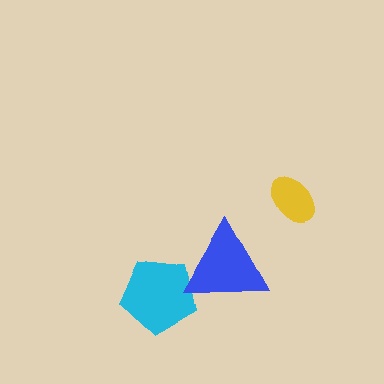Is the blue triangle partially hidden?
No, no other shape covers it.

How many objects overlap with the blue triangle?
1 object overlaps with the blue triangle.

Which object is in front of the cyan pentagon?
The blue triangle is in front of the cyan pentagon.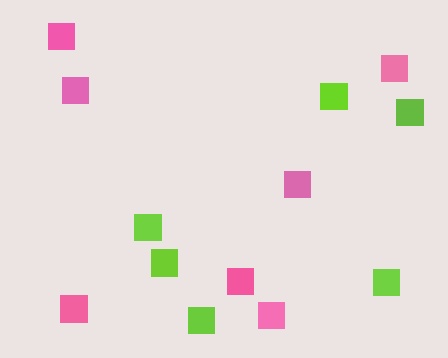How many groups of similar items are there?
There are 2 groups: one group of pink squares (7) and one group of lime squares (6).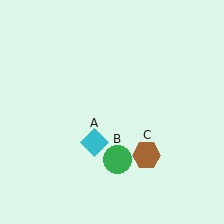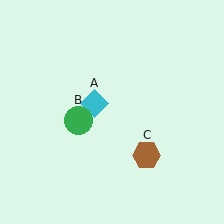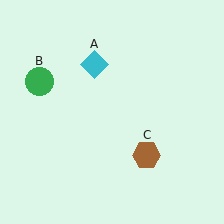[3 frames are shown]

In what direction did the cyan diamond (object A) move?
The cyan diamond (object A) moved up.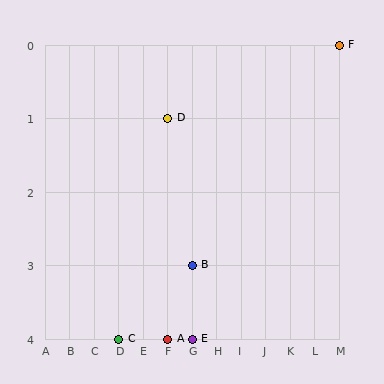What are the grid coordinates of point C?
Point C is at grid coordinates (D, 4).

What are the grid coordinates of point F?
Point F is at grid coordinates (M, 0).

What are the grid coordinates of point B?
Point B is at grid coordinates (G, 3).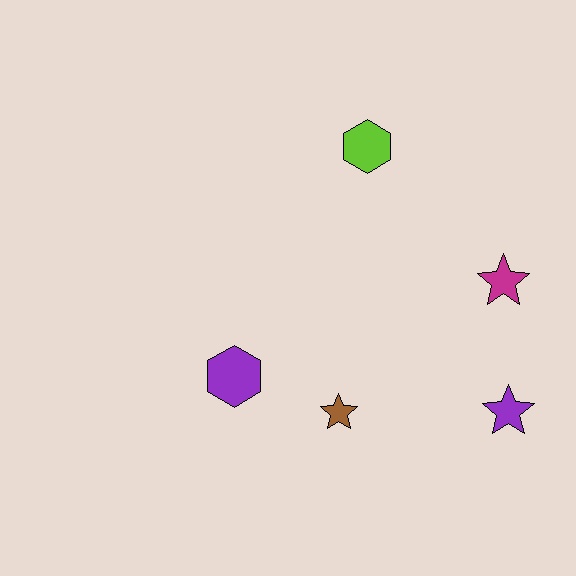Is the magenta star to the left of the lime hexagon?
No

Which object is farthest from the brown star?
The lime hexagon is farthest from the brown star.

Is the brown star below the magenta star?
Yes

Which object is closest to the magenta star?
The purple star is closest to the magenta star.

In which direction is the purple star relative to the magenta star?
The purple star is below the magenta star.